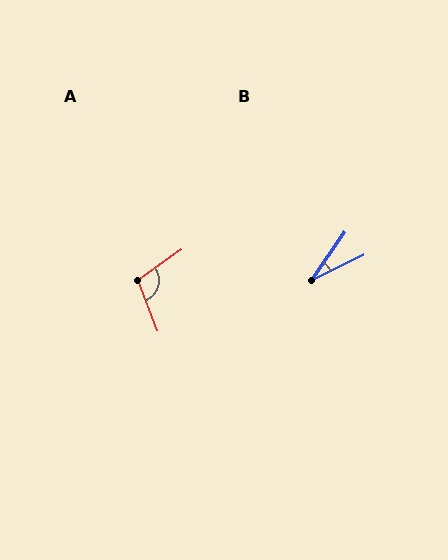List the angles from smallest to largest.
B (30°), A (104°).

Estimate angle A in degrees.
Approximately 104 degrees.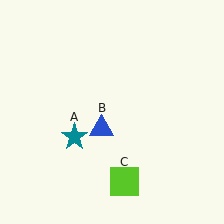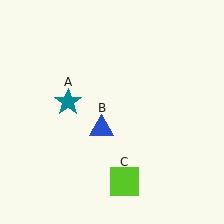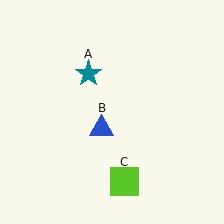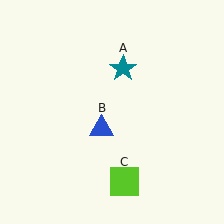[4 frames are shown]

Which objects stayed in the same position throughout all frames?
Blue triangle (object B) and lime square (object C) remained stationary.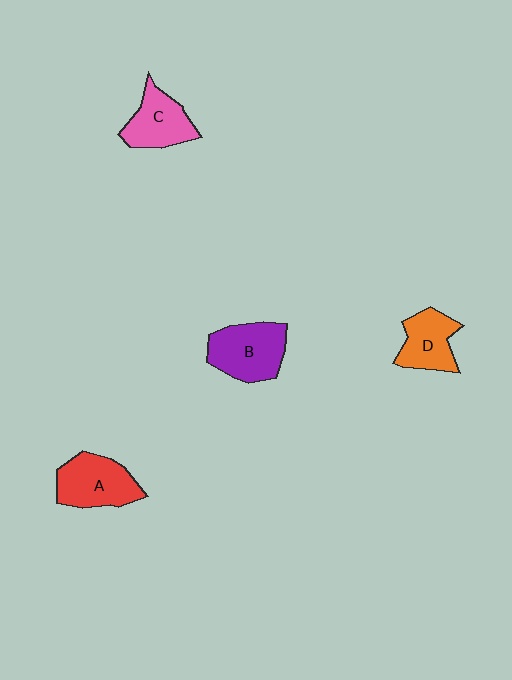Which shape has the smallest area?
Shape D (orange).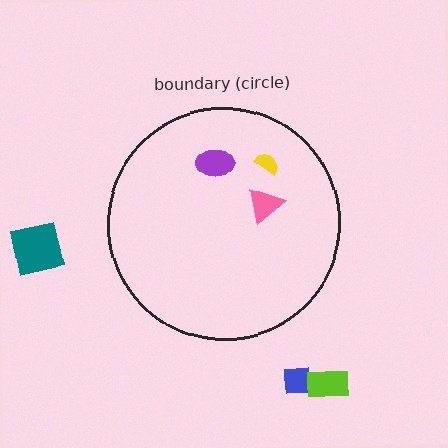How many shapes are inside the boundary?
3 inside, 3 outside.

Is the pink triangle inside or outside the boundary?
Inside.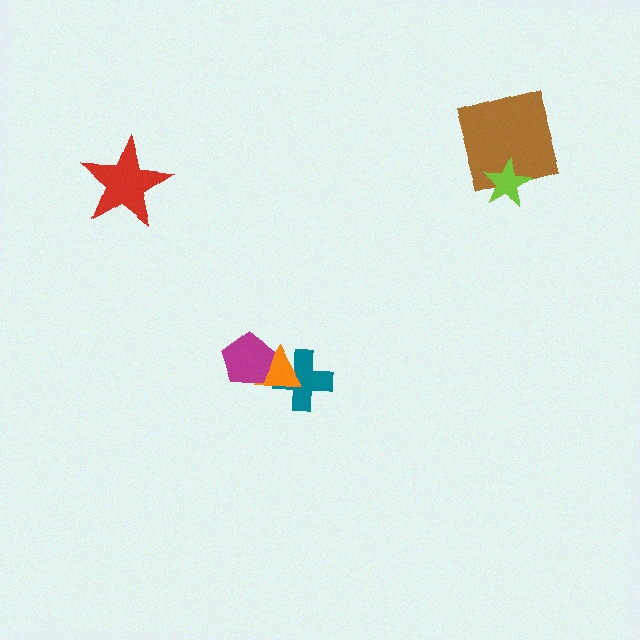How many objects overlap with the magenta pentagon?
1 object overlaps with the magenta pentagon.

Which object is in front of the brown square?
The lime star is in front of the brown square.